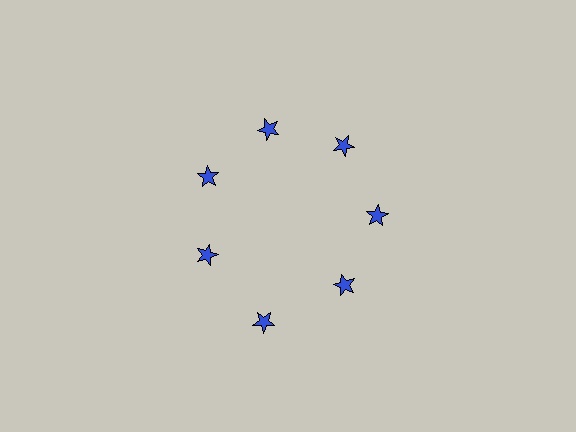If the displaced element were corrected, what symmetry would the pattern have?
It would have 7-fold rotational symmetry — the pattern would map onto itself every 51 degrees.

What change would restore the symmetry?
The symmetry would be restored by moving it inward, back onto the ring so that all 7 stars sit at equal angles and equal distance from the center.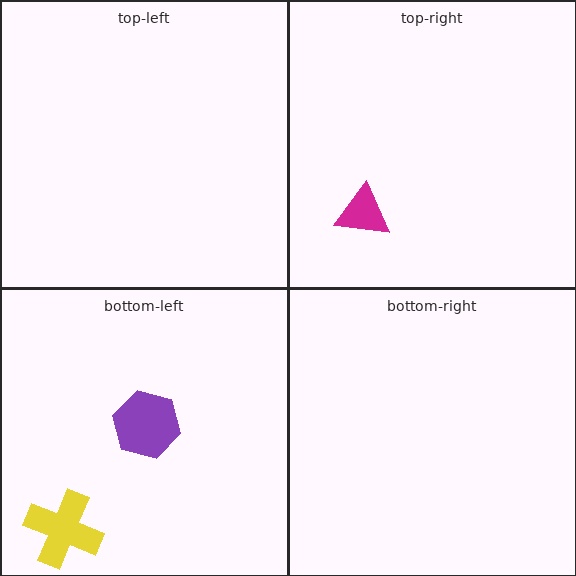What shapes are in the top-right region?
The magenta triangle.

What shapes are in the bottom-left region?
The yellow cross, the purple hexagon.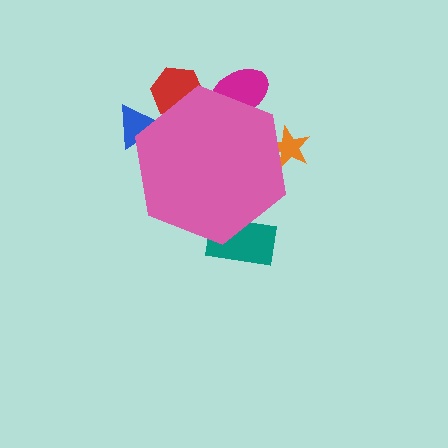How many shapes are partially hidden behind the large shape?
5 shapes are partially hidden.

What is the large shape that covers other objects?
A pink hexagon.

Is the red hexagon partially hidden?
Yes, the red hexagon is partially hidden behind the pink hexagon.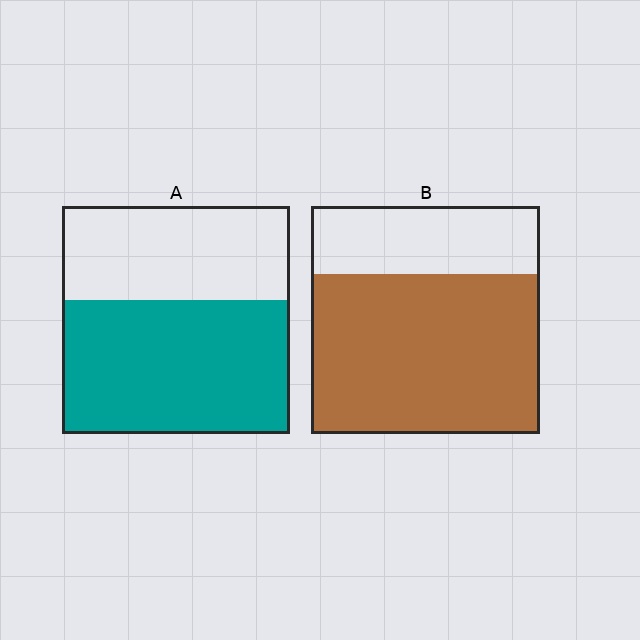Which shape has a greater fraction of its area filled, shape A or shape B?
Shape B.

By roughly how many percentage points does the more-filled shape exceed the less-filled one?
By roughly 10 percentage points (B over A).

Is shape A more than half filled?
Yes.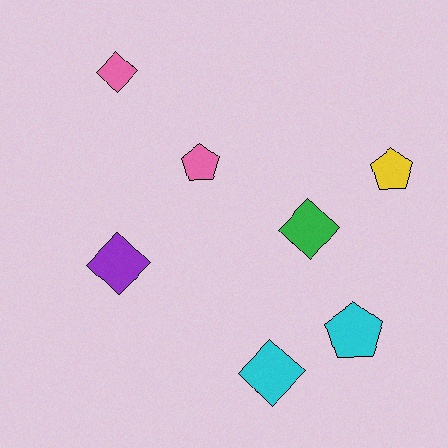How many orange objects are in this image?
There are no orange objects.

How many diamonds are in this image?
There are 4 diamonds.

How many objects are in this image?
There are 7 objects.